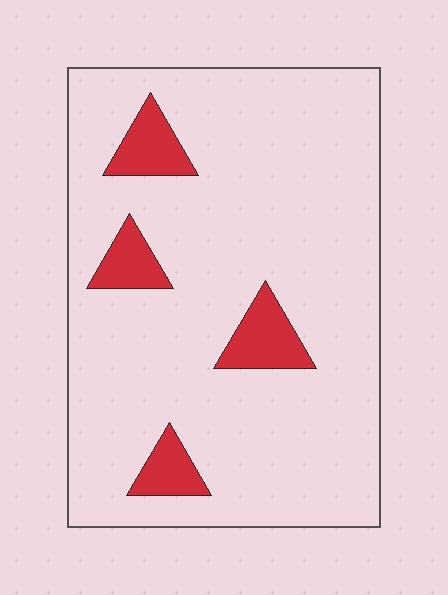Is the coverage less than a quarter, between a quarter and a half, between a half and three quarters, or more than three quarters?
Less than a quarter.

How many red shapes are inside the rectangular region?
4.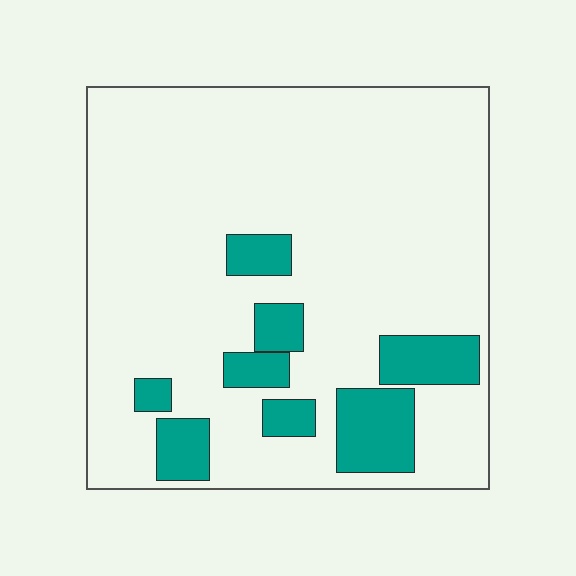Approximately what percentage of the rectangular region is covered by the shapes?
Approximately 15%.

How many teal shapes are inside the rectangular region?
8.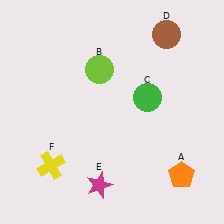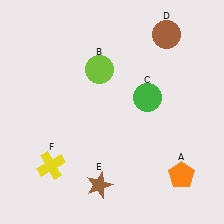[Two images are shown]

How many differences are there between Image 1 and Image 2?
There is 1 difference between the two images.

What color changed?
The star (E) changed from magenta in Image 1 to brown in Image 2.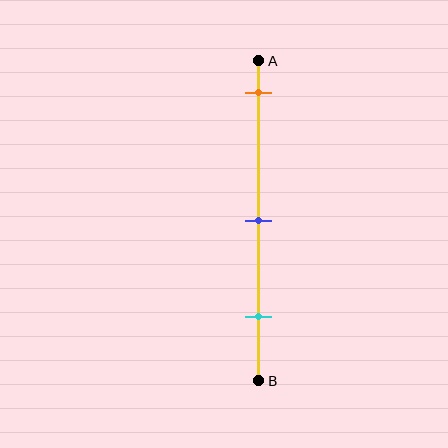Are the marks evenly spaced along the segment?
Yes, the marks are approximately evenly spaced.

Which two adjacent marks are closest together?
The blue and cyan marks are the closest adjacent pair.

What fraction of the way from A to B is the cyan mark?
The cyan mark is approximately 80% (0.8) of the way from A to B.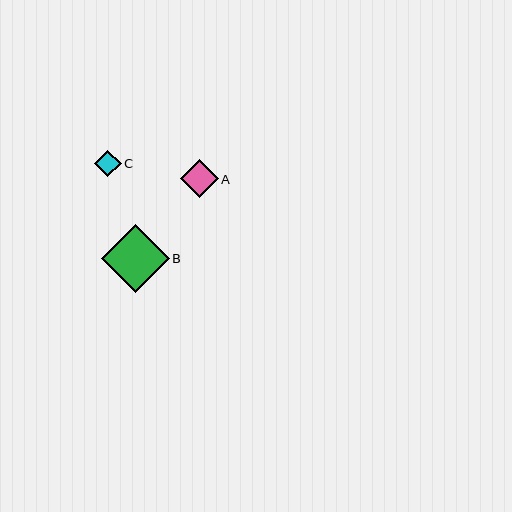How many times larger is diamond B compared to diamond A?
Diamond B is approximately 1.8 times the size of diamond A.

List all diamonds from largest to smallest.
From largest to smallest: B, A, C.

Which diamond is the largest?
Diamond B is the largest with a size of approximately 68 pixels.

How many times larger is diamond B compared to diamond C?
Diamond B is approximately 2.6 times the size of diamond C.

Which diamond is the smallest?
Diamond C is the smallest with a size of approximately 26 pixels.